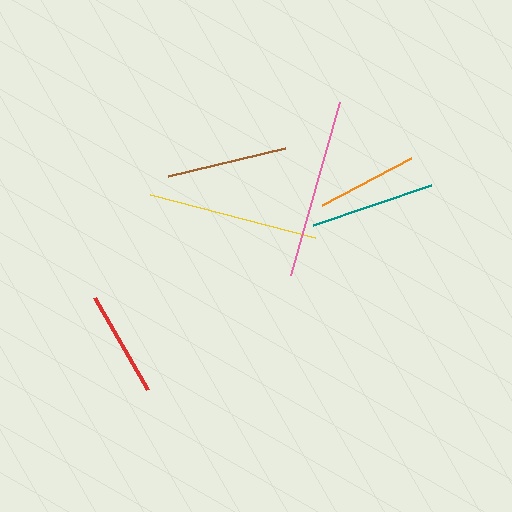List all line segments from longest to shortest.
From longest to shortest: pink, yellow, teal, brown, red, orange.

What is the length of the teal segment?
The teal segment is approximately 125 pixels long.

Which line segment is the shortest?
The orange line is the shortest at approximately 101 pixels.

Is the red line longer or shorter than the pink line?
The pink line is longer than the red line.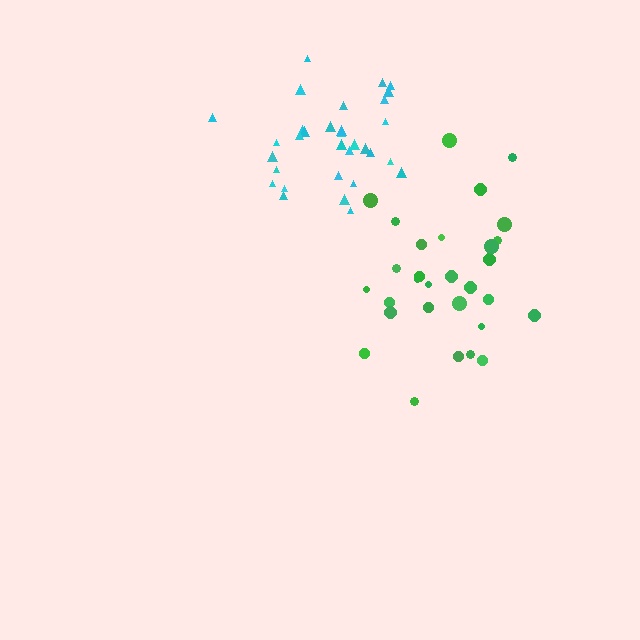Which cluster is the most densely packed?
Cyan.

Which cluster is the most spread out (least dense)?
Green.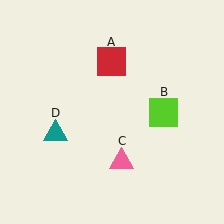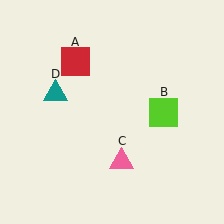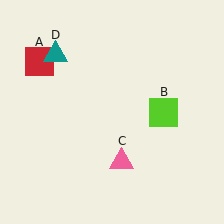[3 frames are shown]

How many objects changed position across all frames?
2 objects changed position: red square (object A), teal triangle (object D).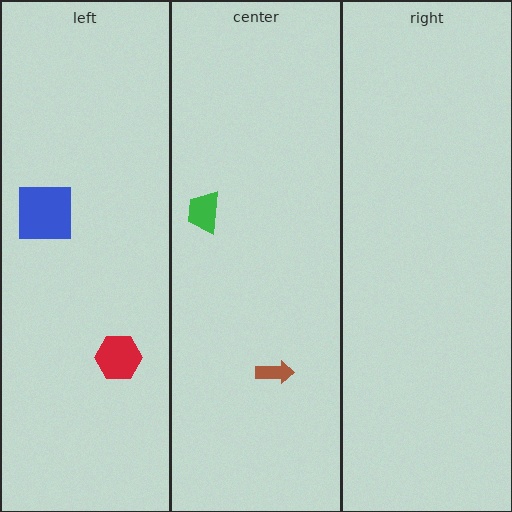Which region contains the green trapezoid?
The center region.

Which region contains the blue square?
The left region.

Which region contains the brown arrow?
The center region.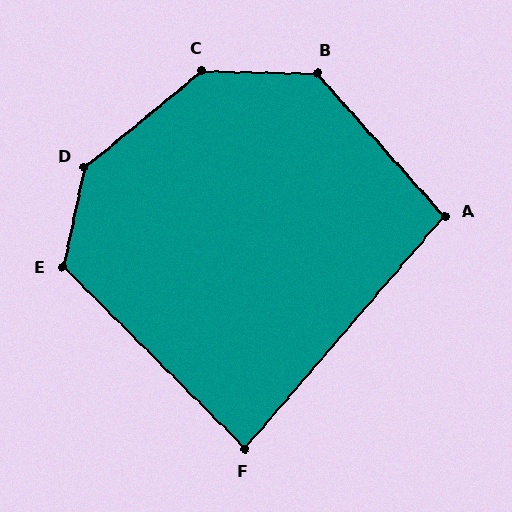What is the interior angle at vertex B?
Approximately 133 degrees (obtuse).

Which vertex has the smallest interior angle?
F, at approximately 86 degrees.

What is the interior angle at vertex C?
Approximately 139 degrees (obtuse).